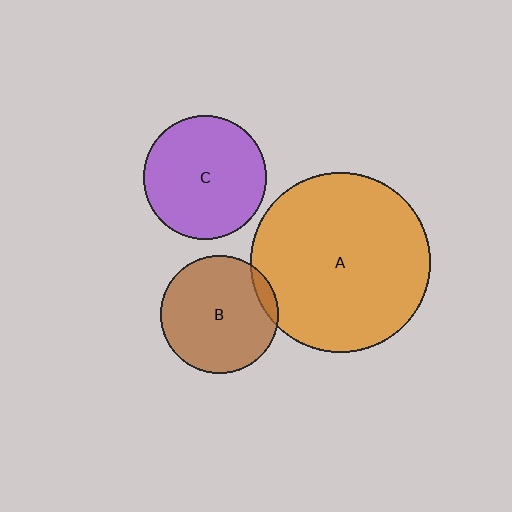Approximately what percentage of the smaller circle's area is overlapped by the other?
Approximately 10%.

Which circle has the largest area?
Circle A (orange).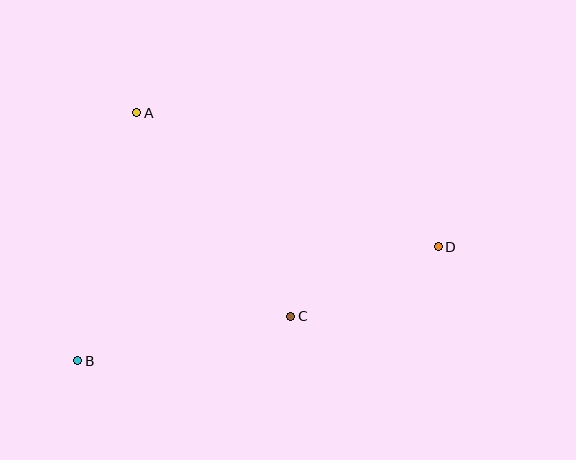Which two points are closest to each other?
Points C and D are closest to each other.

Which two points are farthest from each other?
Points B and D are farthest from each other.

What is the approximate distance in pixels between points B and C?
The distance between B and C is approximately 217 pixels.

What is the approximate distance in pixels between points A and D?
The distance between A and D is approximately 330 pixels.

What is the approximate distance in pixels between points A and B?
The distance between A and B is approximately 255 pixels.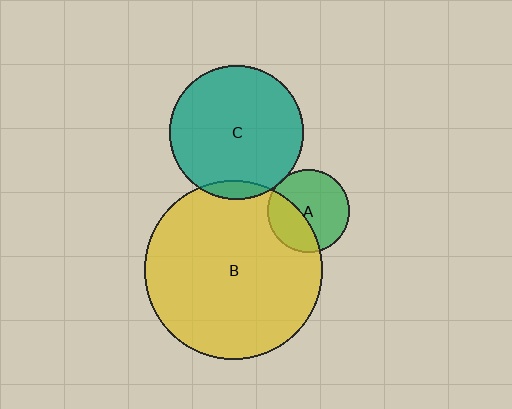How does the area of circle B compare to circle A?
Approximately 4.6 times.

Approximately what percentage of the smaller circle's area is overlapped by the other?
Approximately 5%.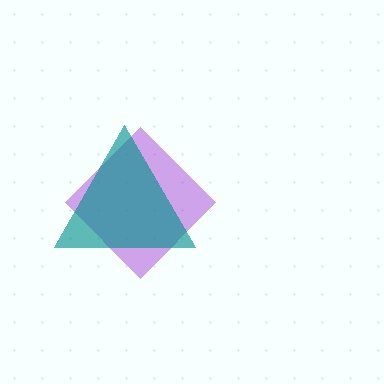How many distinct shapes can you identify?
There are 2 distinct shapes: a purple diamond, a teal triangle.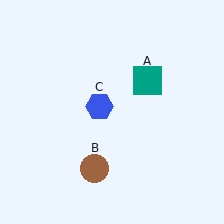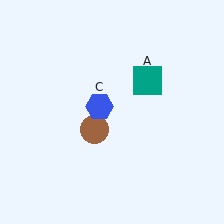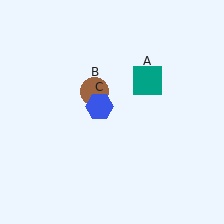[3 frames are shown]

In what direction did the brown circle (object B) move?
The brown circle (object B) moved up.